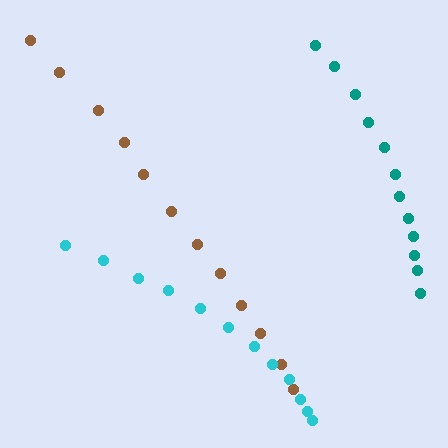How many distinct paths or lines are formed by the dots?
There are 3 distinct paths.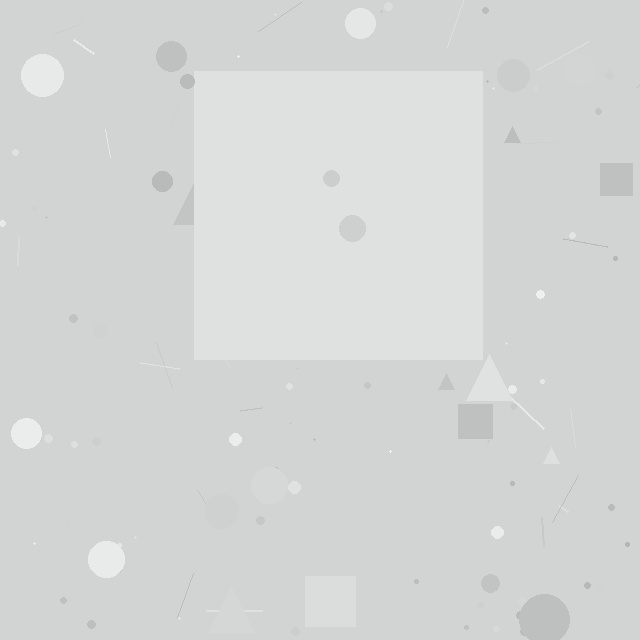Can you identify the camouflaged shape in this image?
The camouflaged shape is a square.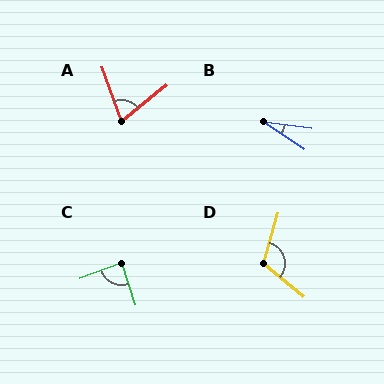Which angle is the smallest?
B, at approximately 27 degrees.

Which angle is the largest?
D, at approximately 112 degrees.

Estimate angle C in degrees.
Approximately 88 degrees.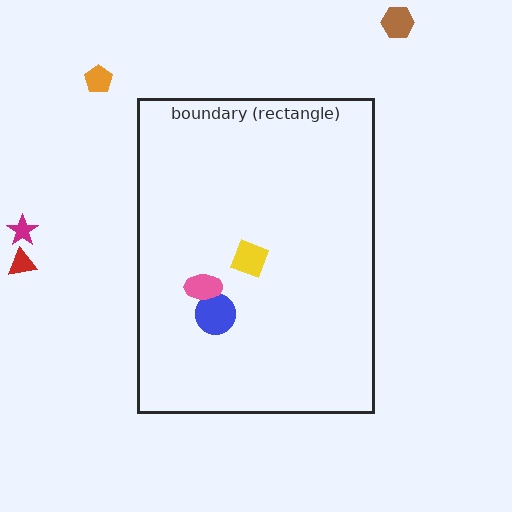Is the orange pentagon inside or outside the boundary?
Outside.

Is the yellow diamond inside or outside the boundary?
Inside.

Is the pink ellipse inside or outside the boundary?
Inside.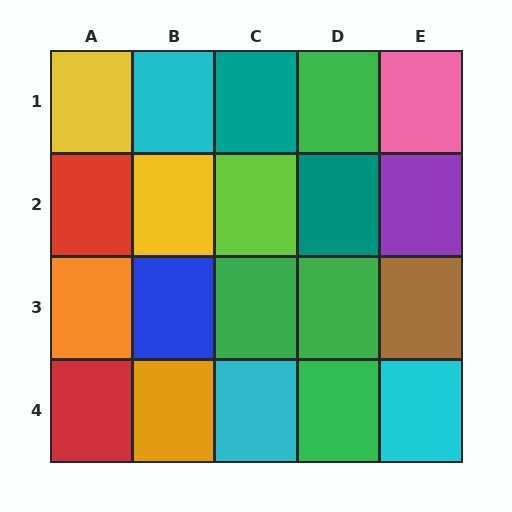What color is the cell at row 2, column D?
Teal.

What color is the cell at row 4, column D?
Green.